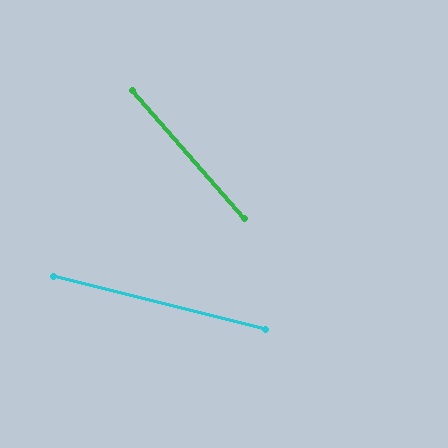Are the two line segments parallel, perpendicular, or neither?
Neither parallel nor perpendicular — they differ by about 35°.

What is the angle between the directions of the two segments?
Approximately 35 degrees.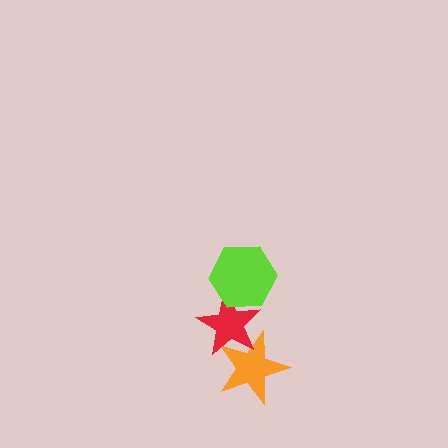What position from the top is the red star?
The red star is 2nd from the top.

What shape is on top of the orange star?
The red star is on top of the orange star.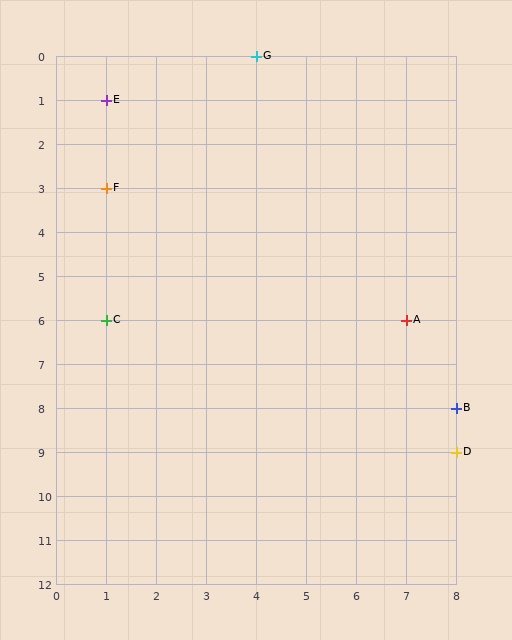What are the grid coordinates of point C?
Point C is at grid coordinates (1, 6).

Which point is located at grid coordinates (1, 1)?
Point E is at (1, 1).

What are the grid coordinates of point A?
Point A is at grid coordinates (7, 6).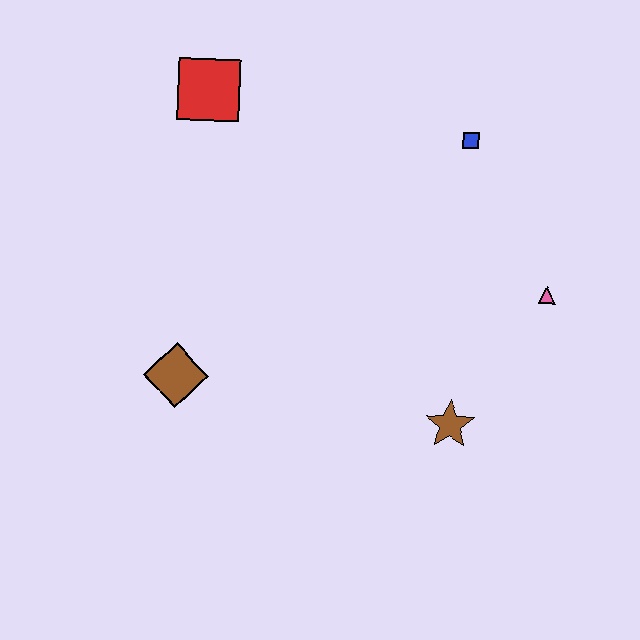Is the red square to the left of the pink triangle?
Yes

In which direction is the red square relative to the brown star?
The red square is above the brown star.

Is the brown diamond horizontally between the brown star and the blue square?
No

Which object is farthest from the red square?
The brown star is farthest from the red square.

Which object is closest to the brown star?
The pink triangle is closest to the brown star.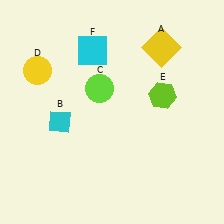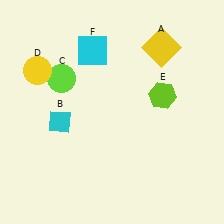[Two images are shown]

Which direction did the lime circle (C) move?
The lime circle (C) moved left.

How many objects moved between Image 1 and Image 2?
1 object moved between the two images.